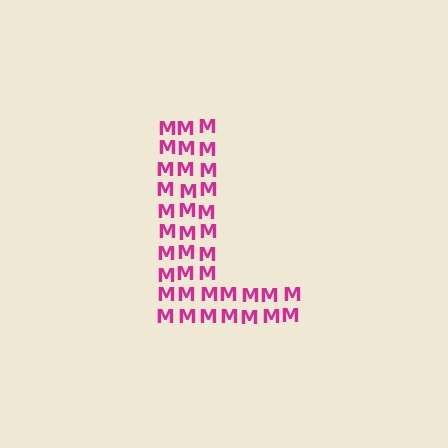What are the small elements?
The small elements are letter M's.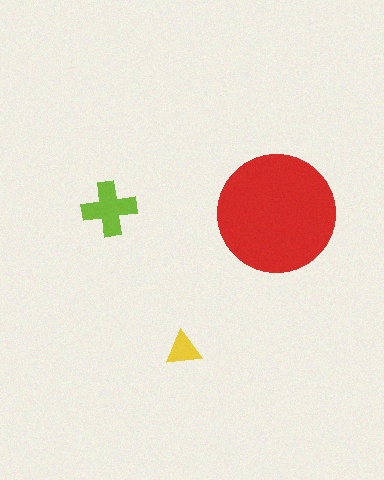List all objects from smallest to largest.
The yellow triangle, the lime cross, the red circle.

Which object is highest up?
The lime cross is topmost.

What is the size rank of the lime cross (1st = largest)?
2nd.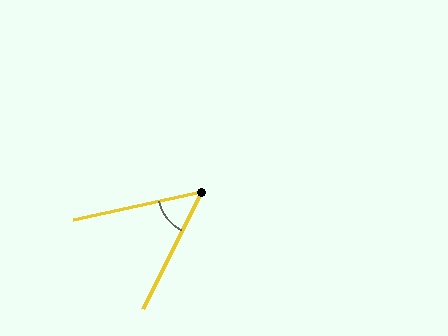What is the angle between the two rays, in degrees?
Approximately 50 degrees.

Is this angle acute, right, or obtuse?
It is acute.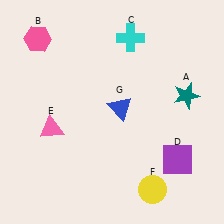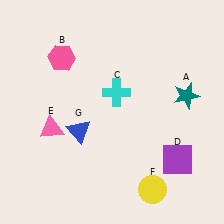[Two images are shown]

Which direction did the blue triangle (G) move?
The blue triangle (G) moved left.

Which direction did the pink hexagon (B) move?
The pink hexagon (B) moved right.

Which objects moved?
The objects that moved are: the pink hexagon (B), the cyan cross (C), the blue triangle (G).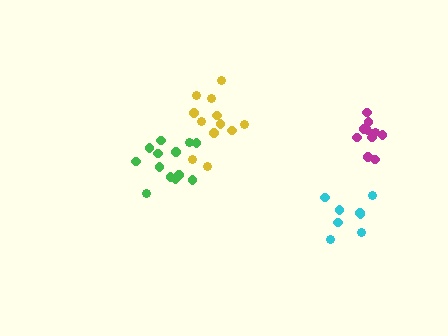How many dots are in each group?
Group 1: 13 dots, Group 2: 11 dots, Group 3: 12 dots, Group 4: 8 dots (44 total).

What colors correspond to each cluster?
The clusters are colored: green, magenta, yellow, cyan.